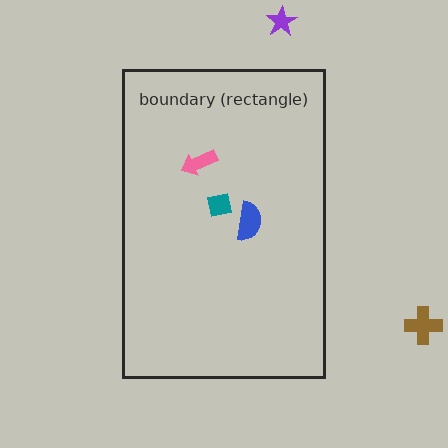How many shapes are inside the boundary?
3 inside, 2 outside.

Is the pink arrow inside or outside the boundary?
Inside.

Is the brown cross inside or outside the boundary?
Outside.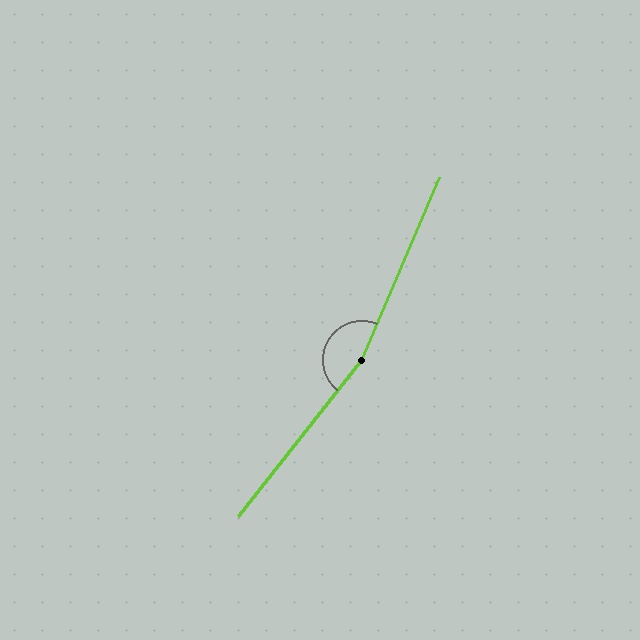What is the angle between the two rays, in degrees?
Approximately 165 degrees.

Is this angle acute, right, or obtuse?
It is obtuse.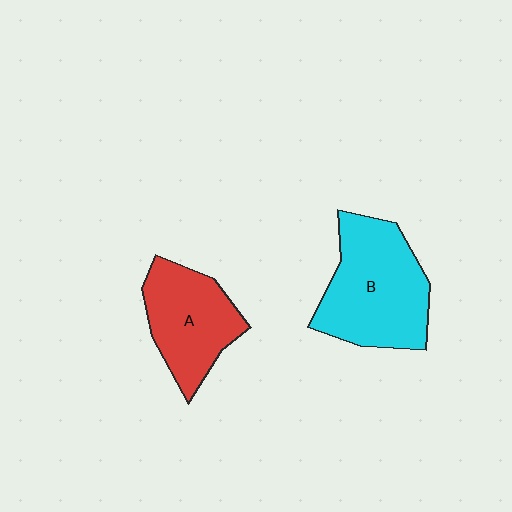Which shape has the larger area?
Shape B (cyan).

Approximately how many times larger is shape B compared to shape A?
Approximately 1.3 times.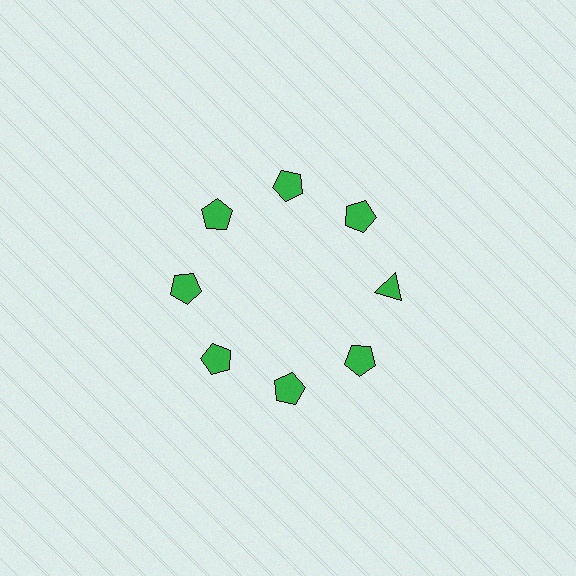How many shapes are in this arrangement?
There are 8 shapes arranged in a ring pattern.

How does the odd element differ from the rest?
It has a different shape: triangle instead of pentagon.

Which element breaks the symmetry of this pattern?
The green triangle at roughly the 3 o'clock position breaks the symmetry. All other shapes are green pentagons.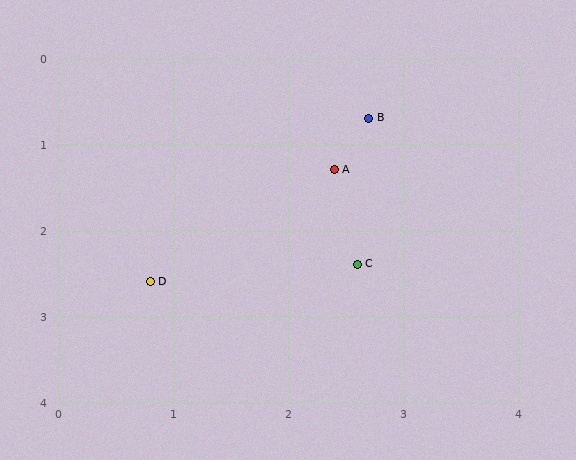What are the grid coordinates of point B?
Point B is at approximately (2.7, 0.7).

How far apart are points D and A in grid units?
Points D and A are about 2.1 grid units apart.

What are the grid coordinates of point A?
Point A is at approximately (2.4, 1.3).